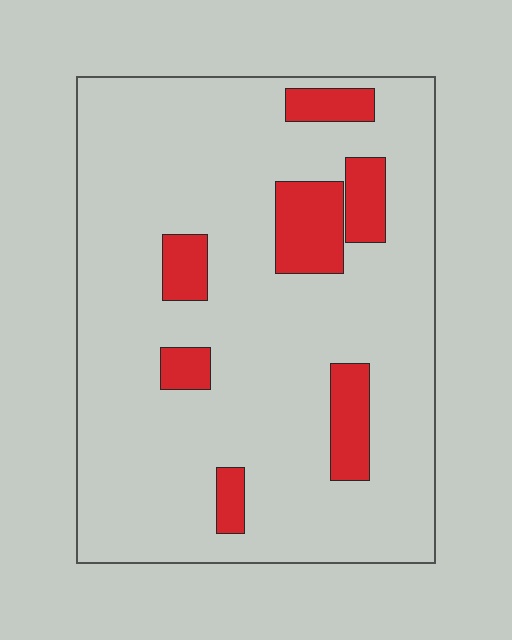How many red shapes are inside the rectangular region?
7.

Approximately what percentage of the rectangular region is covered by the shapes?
Approximately 15%.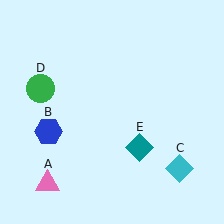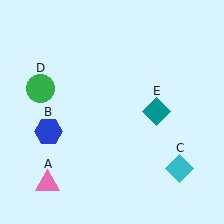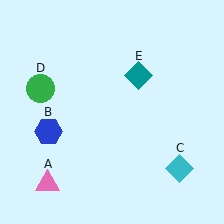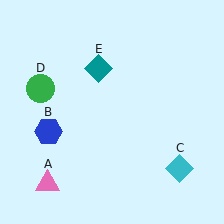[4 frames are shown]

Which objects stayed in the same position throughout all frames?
Pink triangle (object A) and blue hexagon (object B) and cyan diamond (object C) and green circle (object D) remained stationary.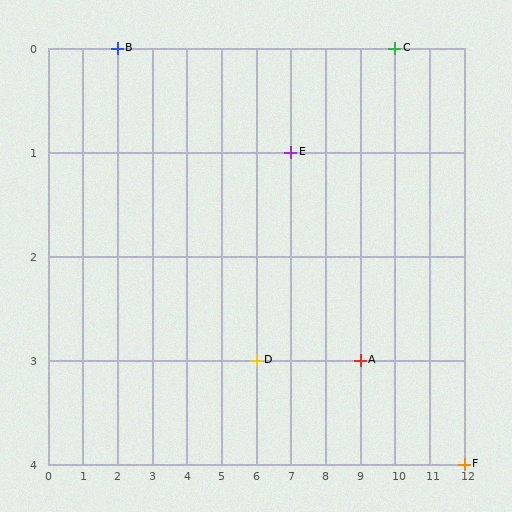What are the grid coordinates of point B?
Point B is at grid coordinates (2, 0).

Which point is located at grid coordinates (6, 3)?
Point D is at (6, 3).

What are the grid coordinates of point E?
Point E is at grid coordinates (7, 1).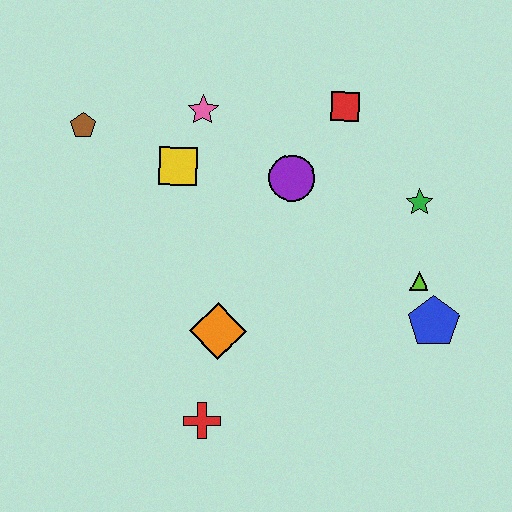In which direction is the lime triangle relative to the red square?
The lime triangle is below the red square.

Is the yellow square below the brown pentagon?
Yes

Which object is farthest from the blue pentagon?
The brown pentagon is farthest from the blue pentagon.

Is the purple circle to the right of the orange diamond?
Yes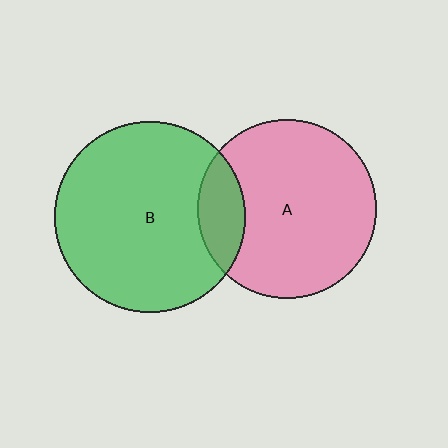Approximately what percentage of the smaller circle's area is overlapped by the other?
Approximately 15%.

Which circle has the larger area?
Circle B (green).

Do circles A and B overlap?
Yes.